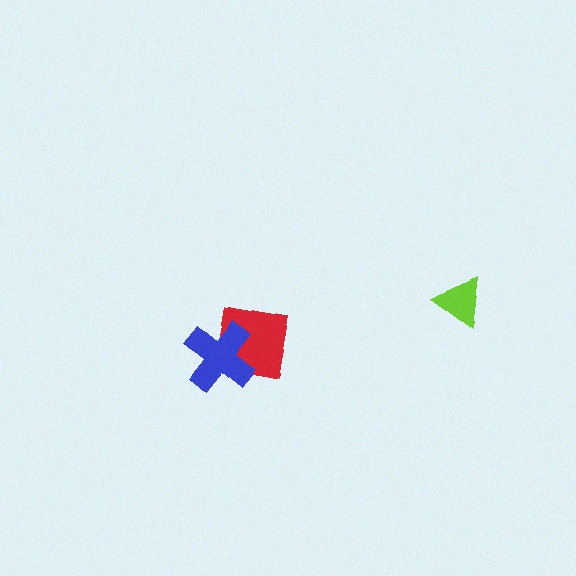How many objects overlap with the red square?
1 object overlaps with the red square.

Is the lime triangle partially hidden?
No, no other shape covers it.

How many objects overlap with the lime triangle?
0 objects overlap with the lime triangle.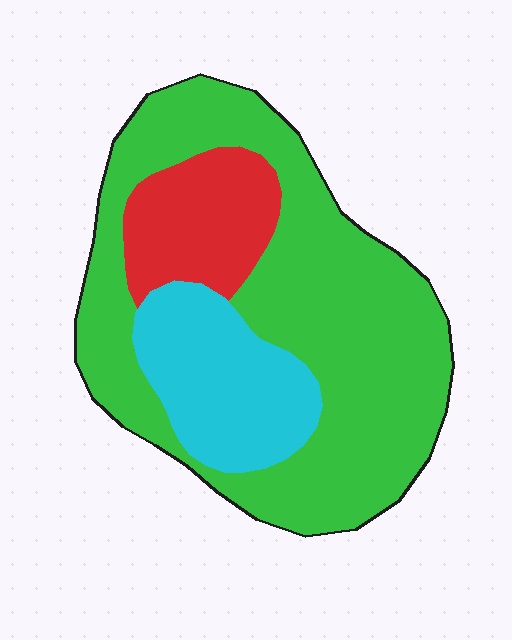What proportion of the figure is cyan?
Cyan covers around 20% of the figure.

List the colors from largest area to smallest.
From largest to smallest: green, cyan, red.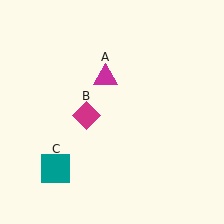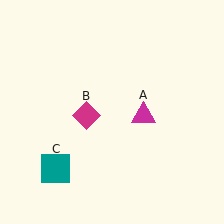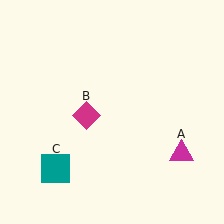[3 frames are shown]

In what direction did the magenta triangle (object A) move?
The magenta triangle (object A) moved down and to the right.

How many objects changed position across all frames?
1 object changed position: magenta triangle (object A).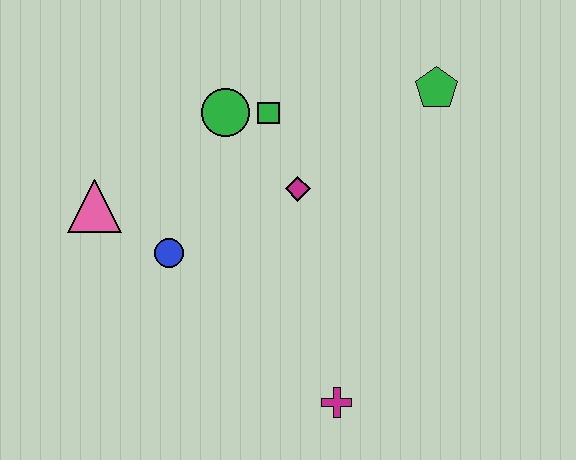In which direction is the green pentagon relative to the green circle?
The green pentagon is to the right of the green circle.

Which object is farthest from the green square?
The magenta cross is farthest from the green square.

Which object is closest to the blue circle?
The pink triangle is closest to the blue circle.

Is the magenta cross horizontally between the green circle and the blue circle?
No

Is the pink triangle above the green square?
No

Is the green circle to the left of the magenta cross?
Yes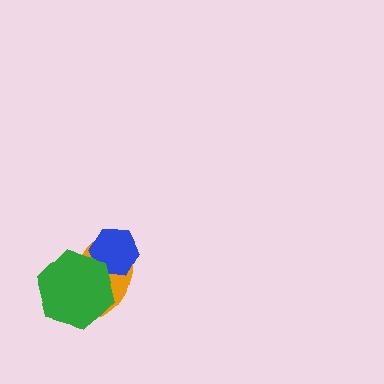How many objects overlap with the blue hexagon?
2 objects overlap with the blue hexagon.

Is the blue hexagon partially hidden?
Yes, it is partially covered by another shape.